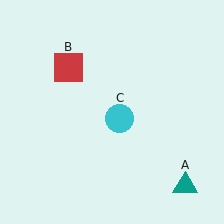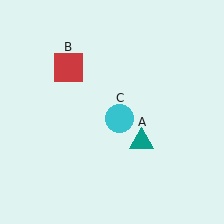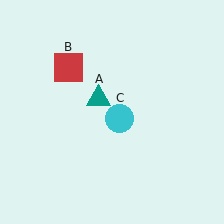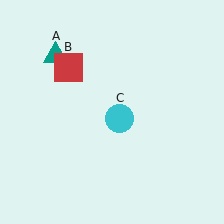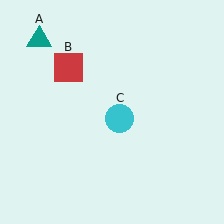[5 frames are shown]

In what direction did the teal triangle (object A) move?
The teal triangle (object A) moved up and to the left.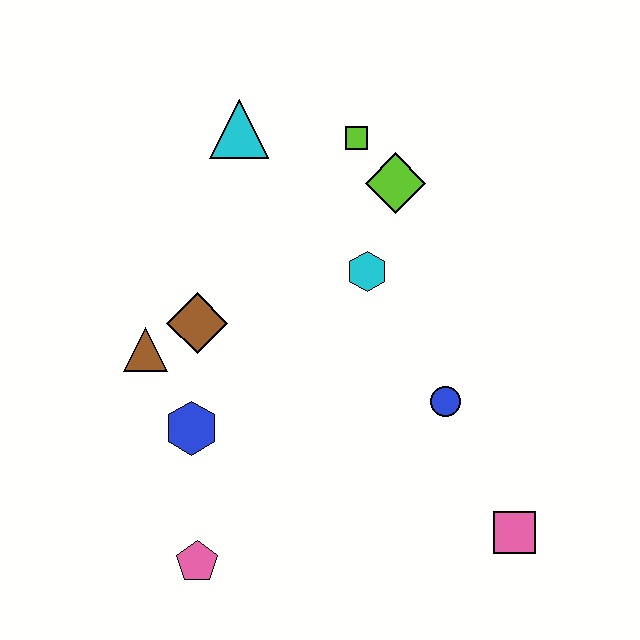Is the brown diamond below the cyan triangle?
Yes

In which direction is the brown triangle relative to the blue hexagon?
The brown triangle is above the blue hexagon.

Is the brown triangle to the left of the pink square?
Yes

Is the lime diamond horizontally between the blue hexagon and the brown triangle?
No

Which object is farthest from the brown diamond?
The pink square is farthest from the brown diamond.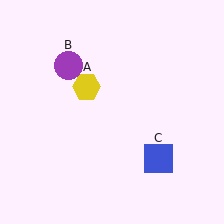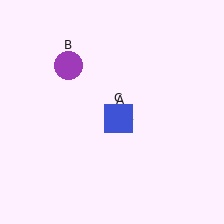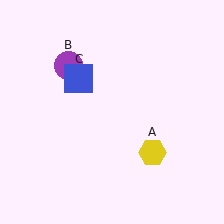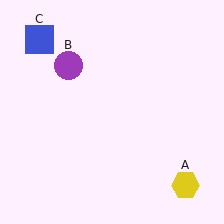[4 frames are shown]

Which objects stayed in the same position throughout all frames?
Purple circle (object B) remained stationary.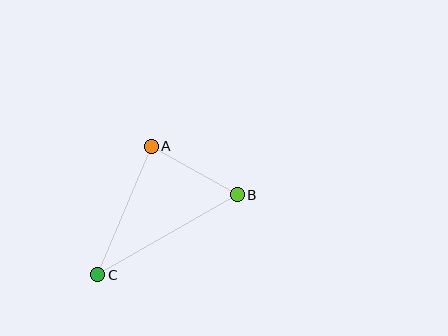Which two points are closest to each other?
Points A and B are closest to each other.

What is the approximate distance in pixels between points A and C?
The distance between A and C is approximately 139 pixels.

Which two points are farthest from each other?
Points B and C are farthest from each other.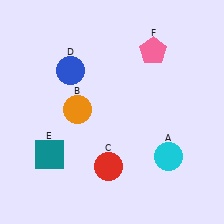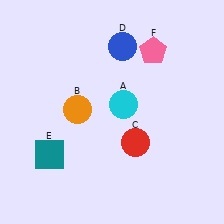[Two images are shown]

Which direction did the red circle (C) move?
The red circle (C) moved right.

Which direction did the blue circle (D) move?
The blue circle (D) moved right.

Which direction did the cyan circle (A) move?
The cyan circle (A) moved up.